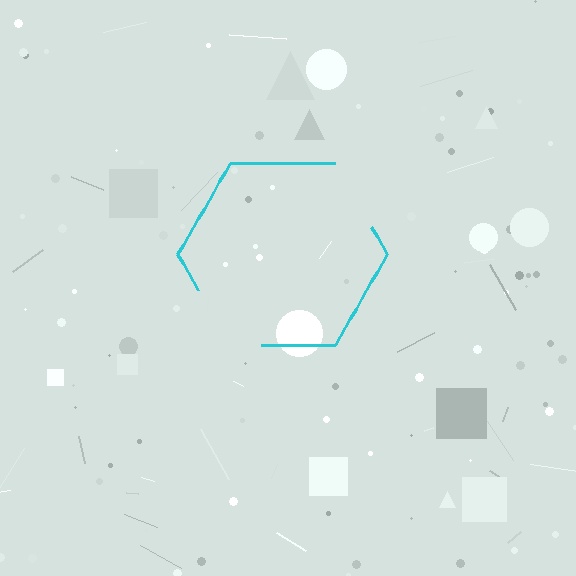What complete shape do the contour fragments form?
The contour fragments form a hexagon.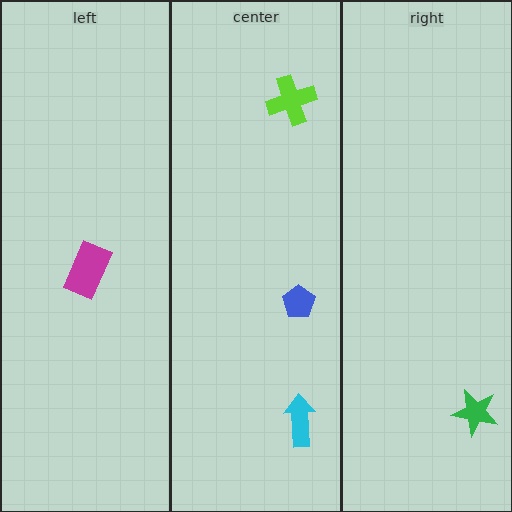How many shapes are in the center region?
3.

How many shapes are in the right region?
1.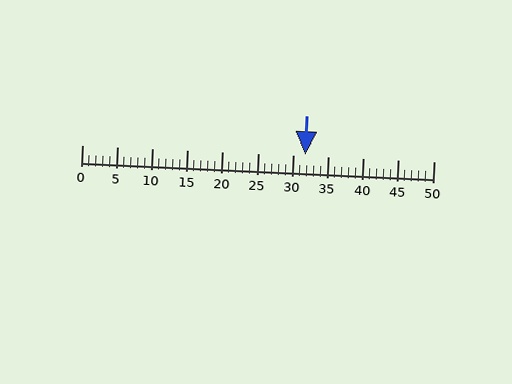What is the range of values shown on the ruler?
The ruler shows values from 0 to 50.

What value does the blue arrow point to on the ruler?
The blue arrow points to approximately 32.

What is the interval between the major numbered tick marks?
The major tick marks are spaced 5 units apart.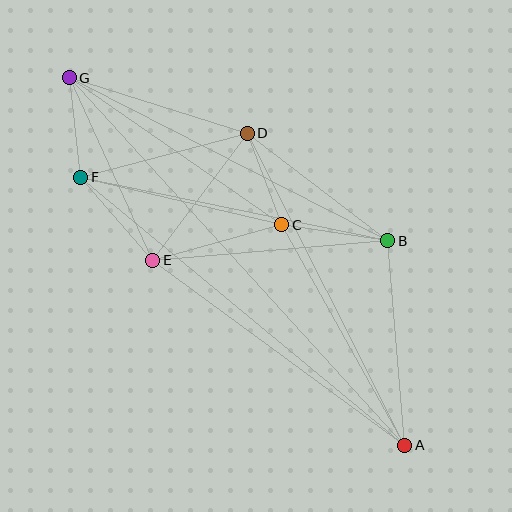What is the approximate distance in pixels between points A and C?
The distance between A and C is approximately 252 pixels.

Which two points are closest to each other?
Points C and D are closest to each other.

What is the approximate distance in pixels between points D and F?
The distance between D and F is approximately 172 pixels.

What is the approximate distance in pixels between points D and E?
The distance between D and E is approximately 158 pixels.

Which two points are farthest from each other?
Points A and G are farthest from each other.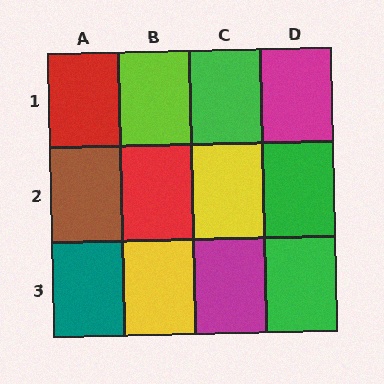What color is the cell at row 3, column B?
Yellow.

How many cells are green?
3 cells are green.